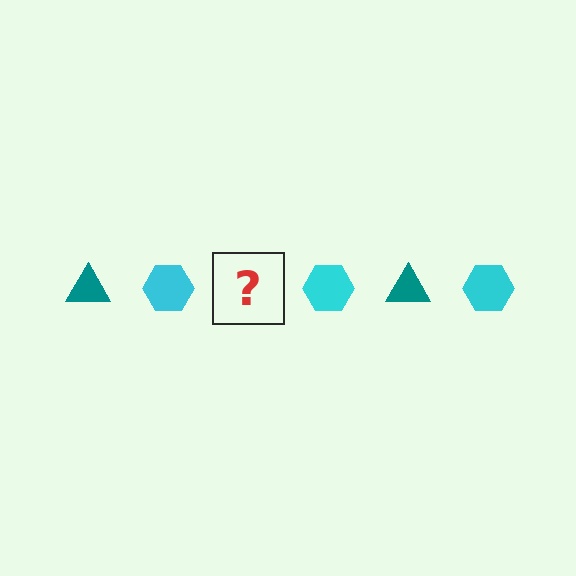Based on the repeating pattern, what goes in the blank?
The blank should be a teal triangle.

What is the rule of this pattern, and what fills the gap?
The rule is that the pattern alternates between teal triangle and cyan hexagon. The gap should be filled with a teal triangle.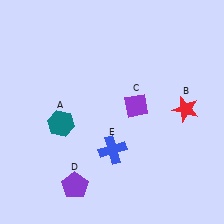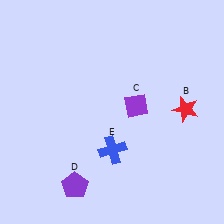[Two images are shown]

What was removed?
The teal hexagon (A) was removed in Image 2.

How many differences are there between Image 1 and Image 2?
There is 1 difference between the two images.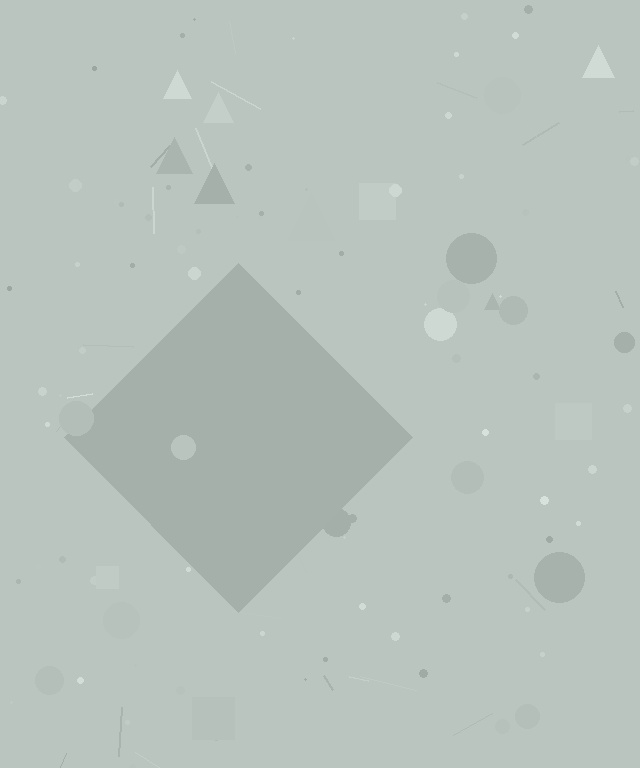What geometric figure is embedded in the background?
A diamond is embedded in the background.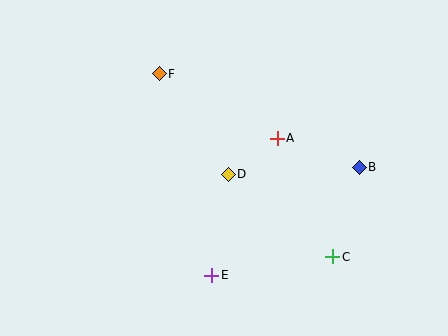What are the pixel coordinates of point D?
Point D is at (228, 174).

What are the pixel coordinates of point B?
Point B is at (359, 167).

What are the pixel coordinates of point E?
Point E is at (212, 275).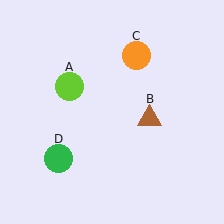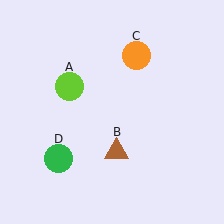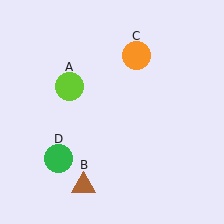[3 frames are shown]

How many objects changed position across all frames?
1 object changed position: brown triangle (object B).